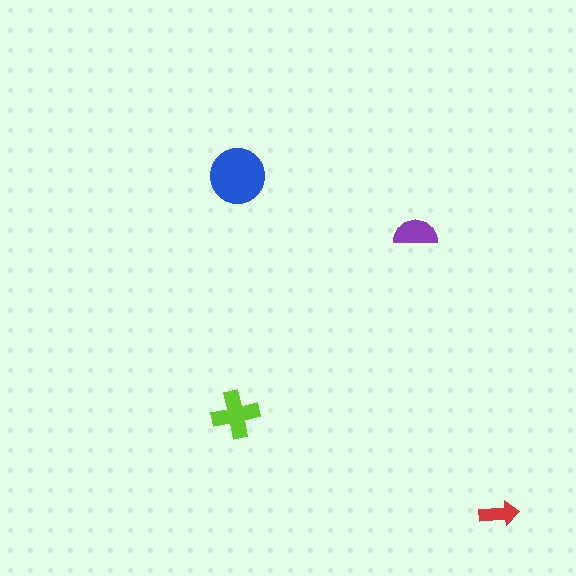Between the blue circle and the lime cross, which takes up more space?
The blue circle.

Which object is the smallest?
The red arrow.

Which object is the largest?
The blue circle.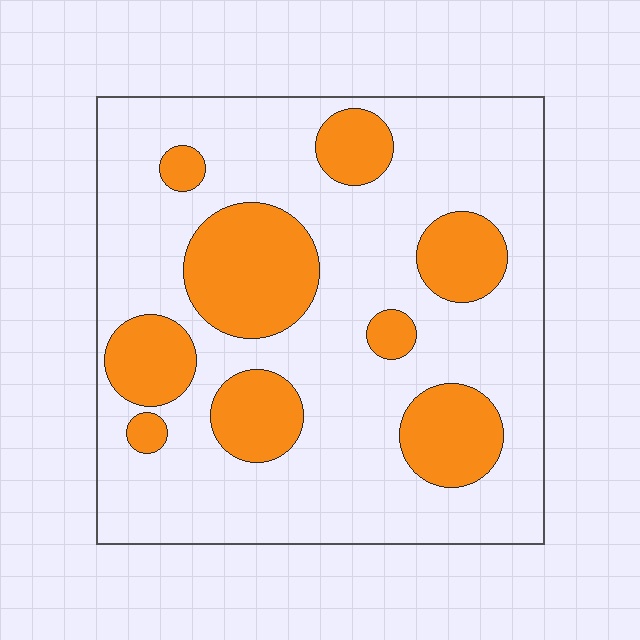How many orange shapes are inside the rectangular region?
9.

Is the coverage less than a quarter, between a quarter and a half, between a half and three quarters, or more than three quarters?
Between a quarter and a half.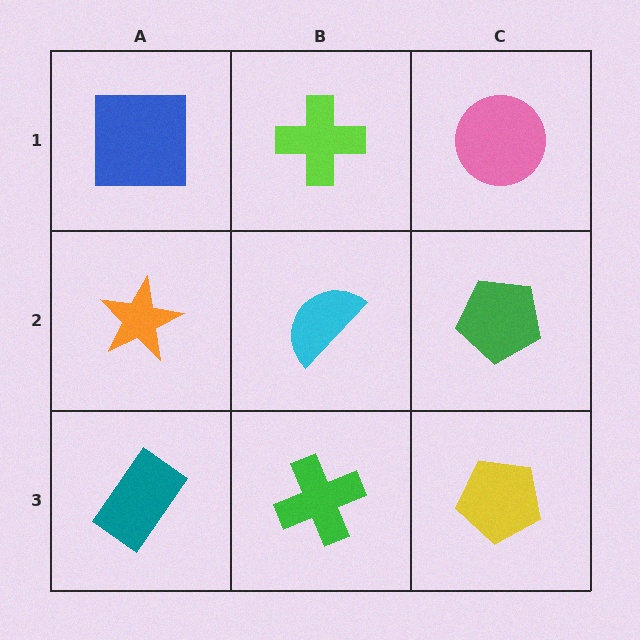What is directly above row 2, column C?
A pink circle.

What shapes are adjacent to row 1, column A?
An orange star (row 2, column A), a lime cross (row 1, column B).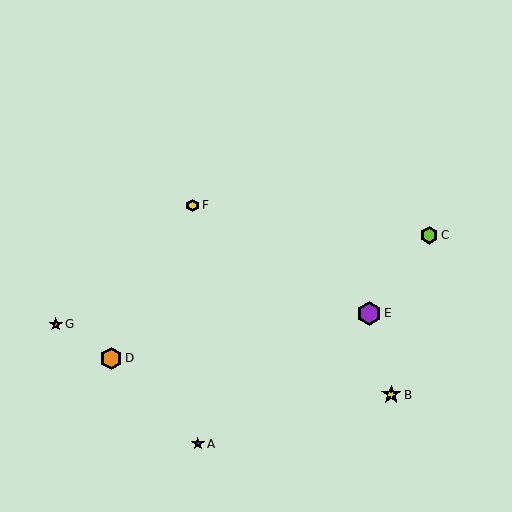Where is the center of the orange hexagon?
The center of the orange hexagon is at (111, 359).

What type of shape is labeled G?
Shape G is a pink star.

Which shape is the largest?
The purple hexagon (labeled E) is the largest.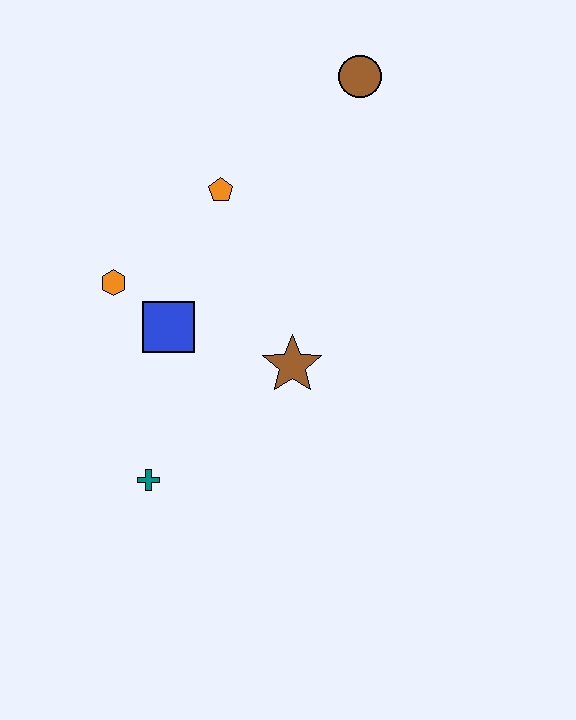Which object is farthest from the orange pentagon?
The teal cross is farthest from the orange pentagon.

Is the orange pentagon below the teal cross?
No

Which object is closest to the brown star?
The blue square is closest to the brown star.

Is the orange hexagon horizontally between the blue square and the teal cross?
No